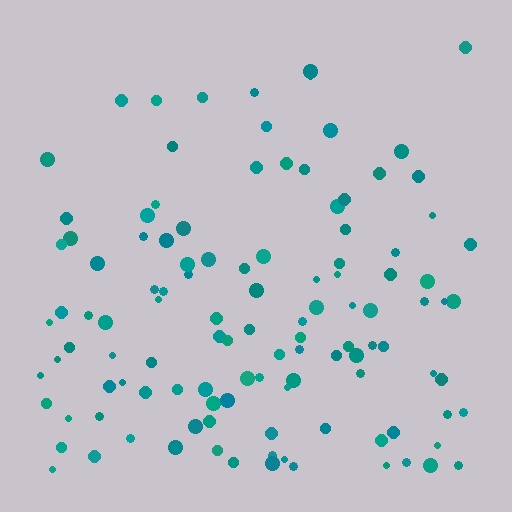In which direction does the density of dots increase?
From top to bottom, with the bottom side densest.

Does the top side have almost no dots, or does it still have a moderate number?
Still a moderate number, just noticeably fewer than the bottom.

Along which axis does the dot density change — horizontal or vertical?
Vertical.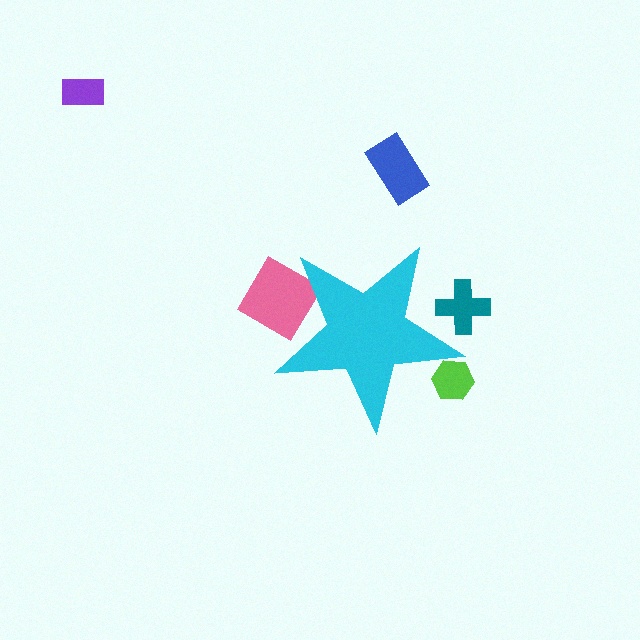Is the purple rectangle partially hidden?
No, the purple rectangle is fully visible.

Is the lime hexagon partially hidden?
Yes, the lime hexagon is partially hidden behind the cyan star.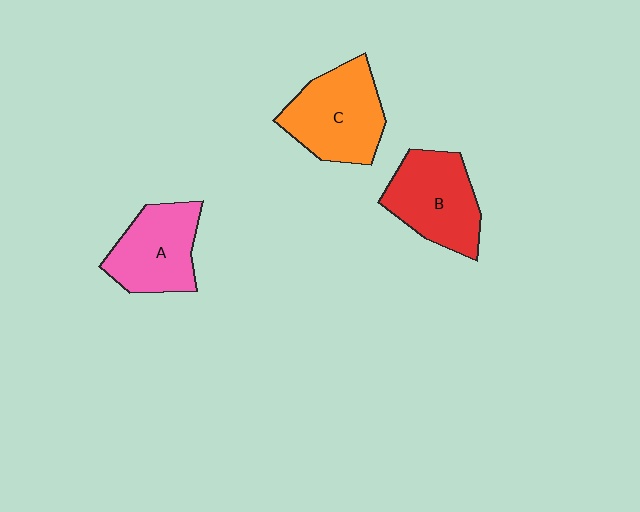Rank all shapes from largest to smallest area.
From largest to smallest: C (orange), B (red), A (pink).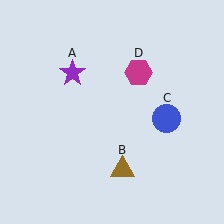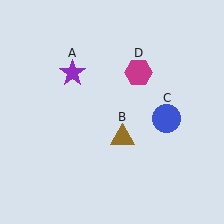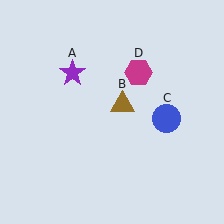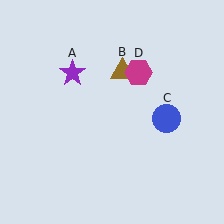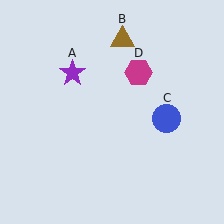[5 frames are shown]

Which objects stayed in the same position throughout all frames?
Purple star (object A) and blue circle (object C) and magenta hexagon (object D) remained stationary.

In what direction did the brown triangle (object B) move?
The brown triangle (object B) moved up.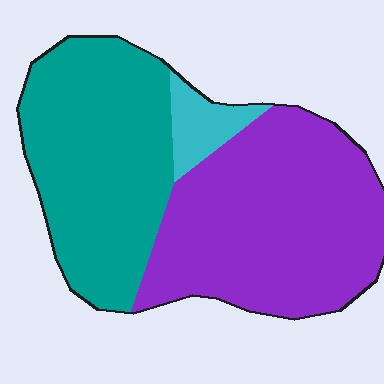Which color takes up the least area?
Cyan, at roughly 5%.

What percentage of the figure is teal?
Teal takes up about two fifths (2/5) of the figure.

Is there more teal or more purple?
Purple.